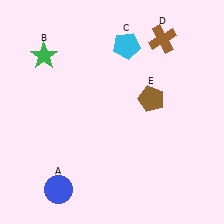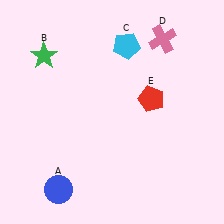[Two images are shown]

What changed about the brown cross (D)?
In Image 1, D is brown. In Image 2, it changed to pink.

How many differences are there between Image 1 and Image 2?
There are 2 differences between the two images.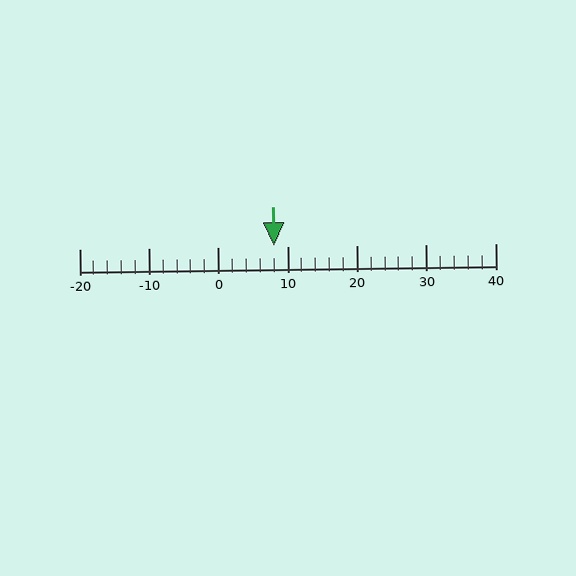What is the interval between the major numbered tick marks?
The major tick marks are spaced 10 units apart.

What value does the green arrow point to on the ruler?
The green arrow points to approximately 8.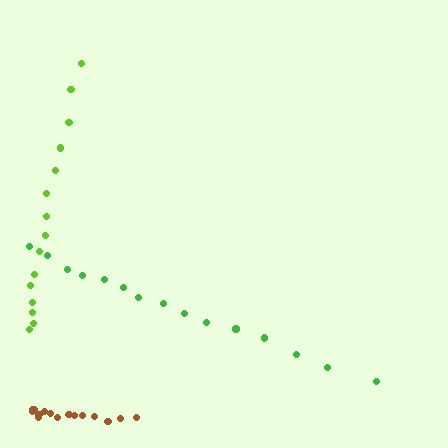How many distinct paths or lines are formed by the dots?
There are 3 distinct paths.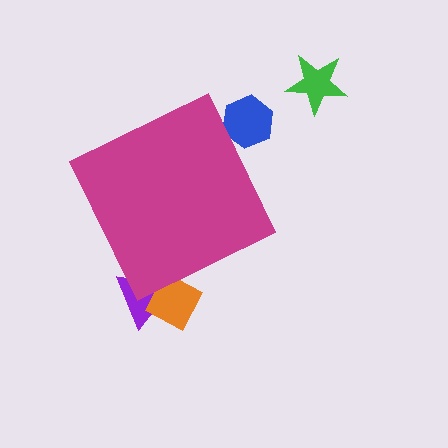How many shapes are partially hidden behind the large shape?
3 shapes are partially hidden.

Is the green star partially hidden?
No, the green star is fully visible.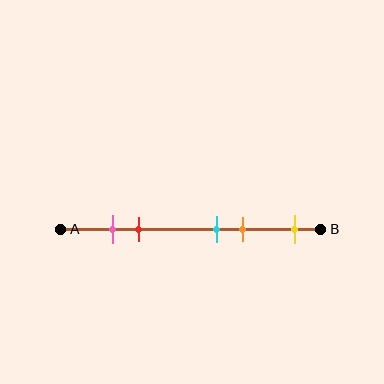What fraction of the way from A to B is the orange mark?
The orange mark is approximately 70% (0.7) of the way from A to B.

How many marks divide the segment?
There are 5 marks dividing the segment.